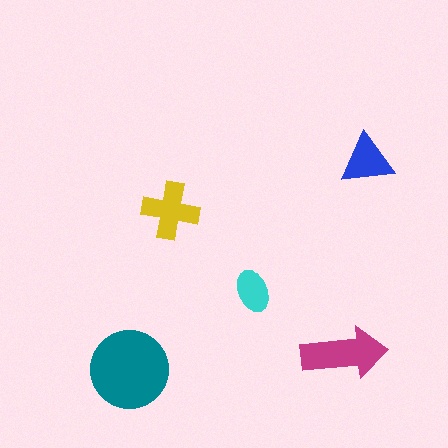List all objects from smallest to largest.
The cyan ellipse, the blue triangle, the yellow cross, the magenta arrow, the teal circle.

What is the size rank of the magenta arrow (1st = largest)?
2nd.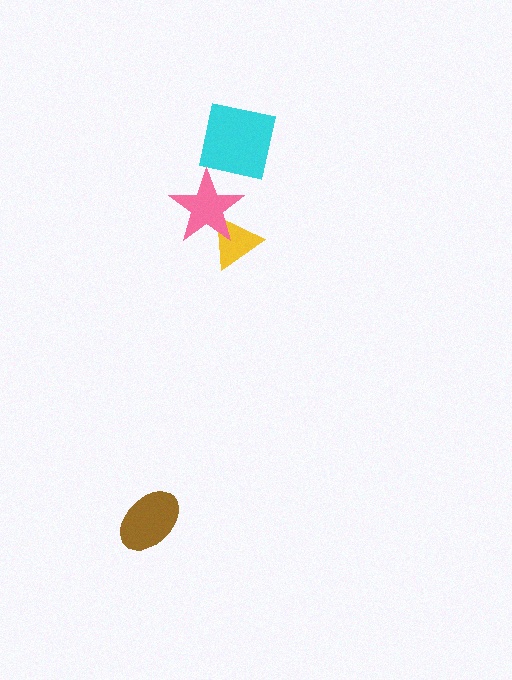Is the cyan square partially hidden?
Yes, it is partially covered by another shape.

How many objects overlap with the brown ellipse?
0 objects overlap with the brown ellipse.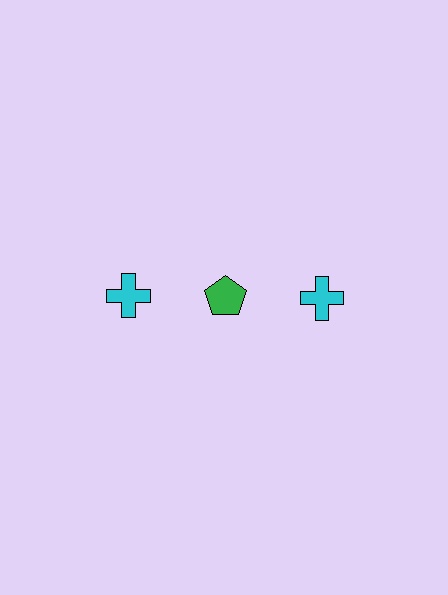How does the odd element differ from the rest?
It differs in both color (green instead of cyan) and shape (pentagon instead of cross).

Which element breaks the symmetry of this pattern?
The green pentagon in the top row, second from left column breaks the symmetry. All other shapes are cyan crosses.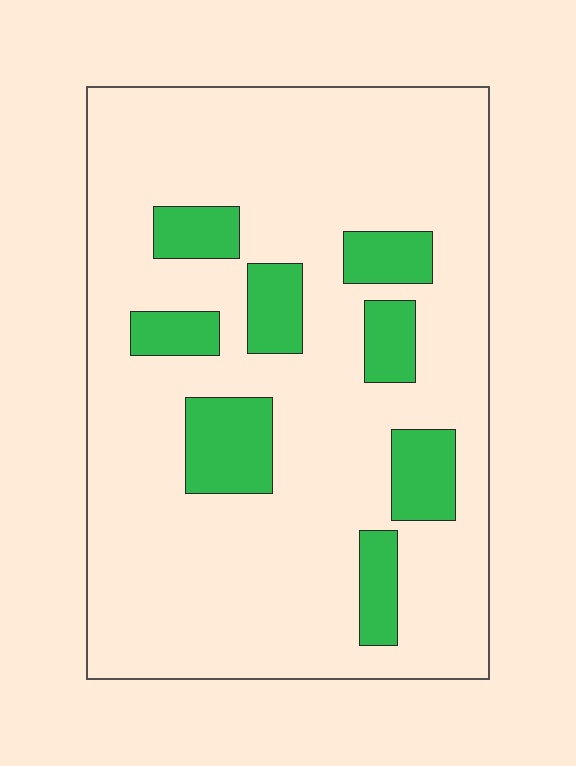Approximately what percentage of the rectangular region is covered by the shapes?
Approximately 15%.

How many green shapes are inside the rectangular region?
8.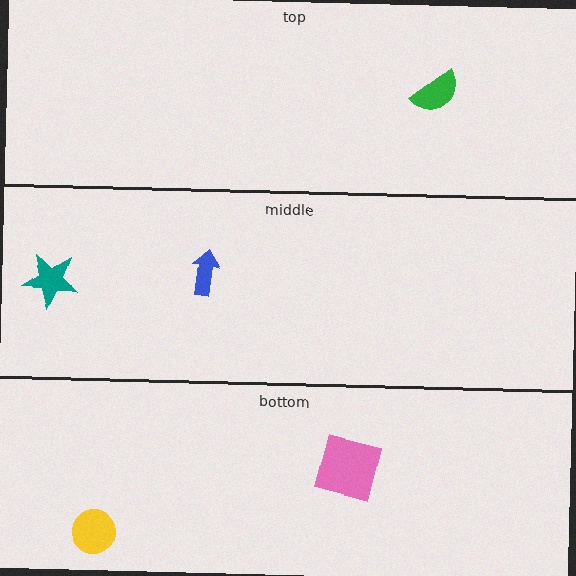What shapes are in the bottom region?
The pink square, the yellow circle.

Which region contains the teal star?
The middle region.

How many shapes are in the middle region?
2.